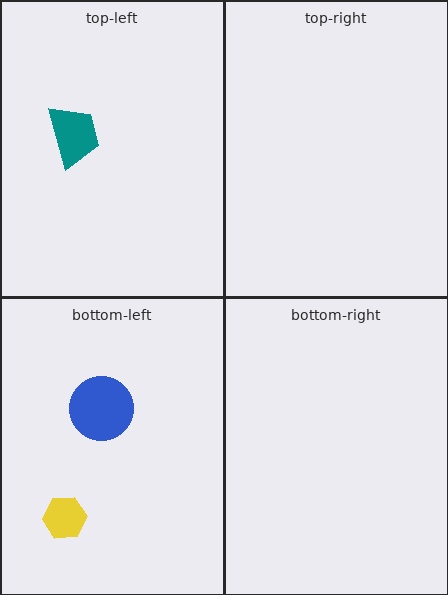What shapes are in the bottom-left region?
The blue circle, the yellow hexagon.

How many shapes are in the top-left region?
1.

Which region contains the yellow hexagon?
The bottom-left region.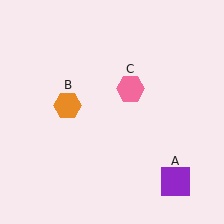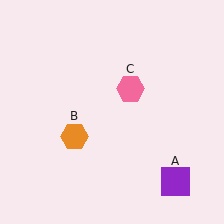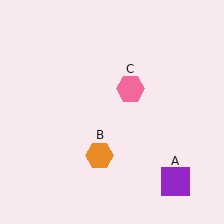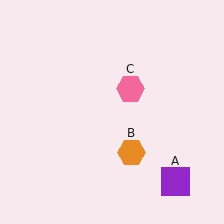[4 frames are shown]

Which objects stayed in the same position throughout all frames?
Purple square (object A) and pink hexagon (object C) remained stationary.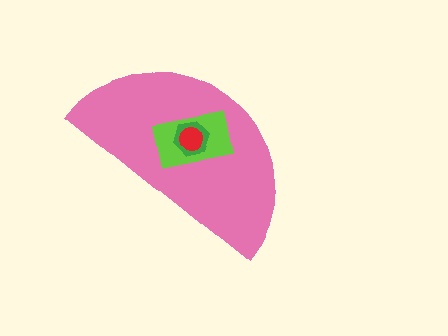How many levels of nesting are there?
4.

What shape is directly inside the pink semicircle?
The lime rectangle.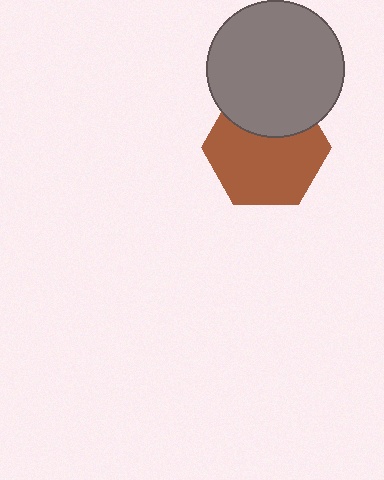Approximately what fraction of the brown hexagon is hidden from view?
Roughly 31% of the brown hexagon is hidden behind the gray circle.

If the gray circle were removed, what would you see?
You would see the complete brown hexagon.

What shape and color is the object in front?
The object in front is a gray circle.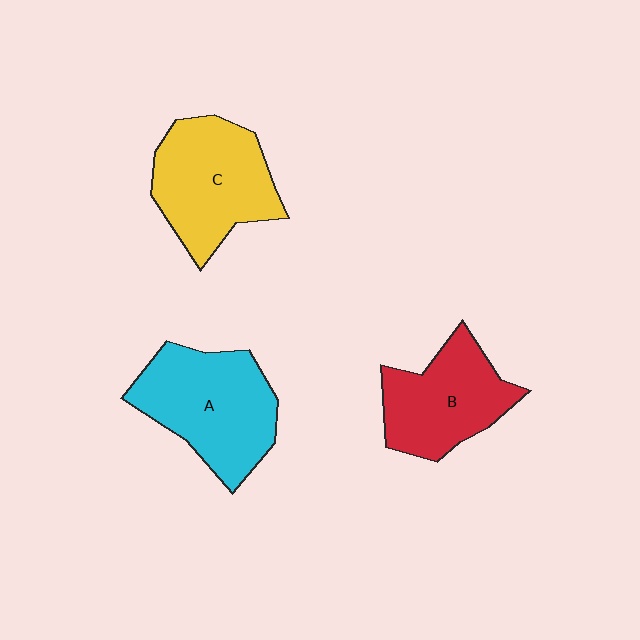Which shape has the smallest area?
Shape B (red).